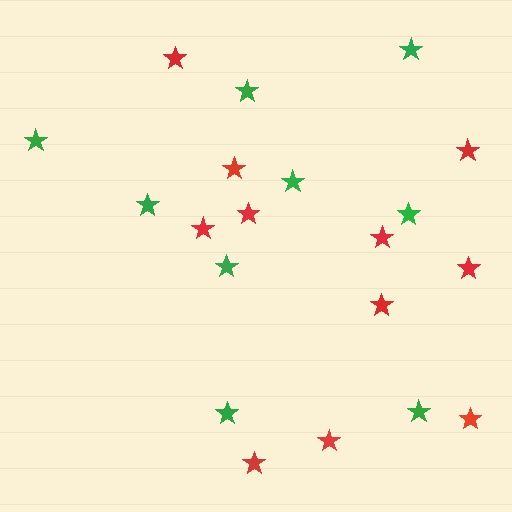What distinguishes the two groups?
There are 2 groups: one group of green stars (9) and one group of red stars (11).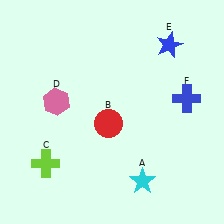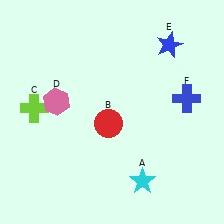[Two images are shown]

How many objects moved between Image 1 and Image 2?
1 object moved between the two images.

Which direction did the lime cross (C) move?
The lime cross (C) moved up.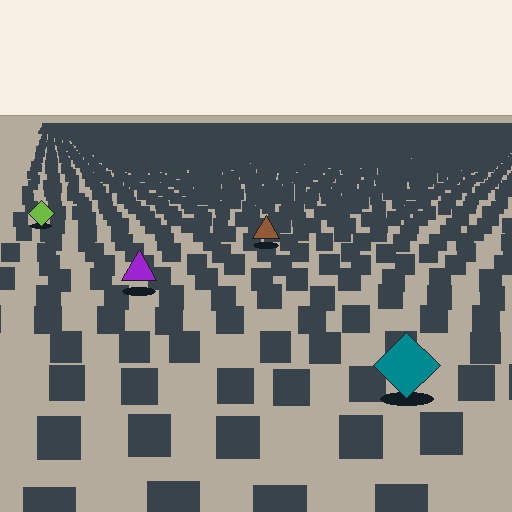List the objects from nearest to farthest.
From nearest to farthest: the teal diamond, the purple triangle, the brown triangle, the lime diamond.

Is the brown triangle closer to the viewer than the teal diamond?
No. The teal diamond is closer — you can tell from the texture gradient: the ground texture is coarser near it.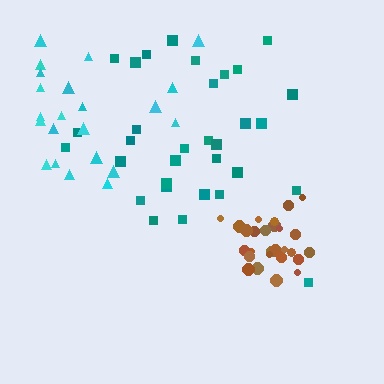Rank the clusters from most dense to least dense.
brown, teal, cyan.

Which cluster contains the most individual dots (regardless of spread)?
Teal (32).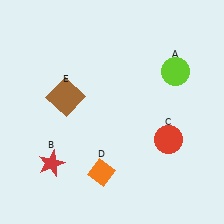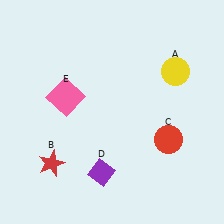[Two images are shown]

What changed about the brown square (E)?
In Image 1, E is brown. In Image 2, it changed to pink.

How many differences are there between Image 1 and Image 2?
There are 3 differences between the two images.